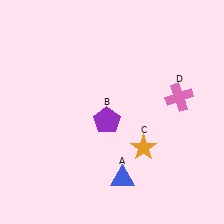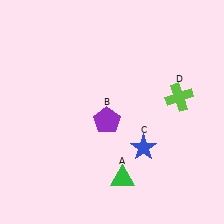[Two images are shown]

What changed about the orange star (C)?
In Image 1, C is orange. In Image 2, it changed to blue.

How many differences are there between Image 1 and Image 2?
There are 3 differences between the two images.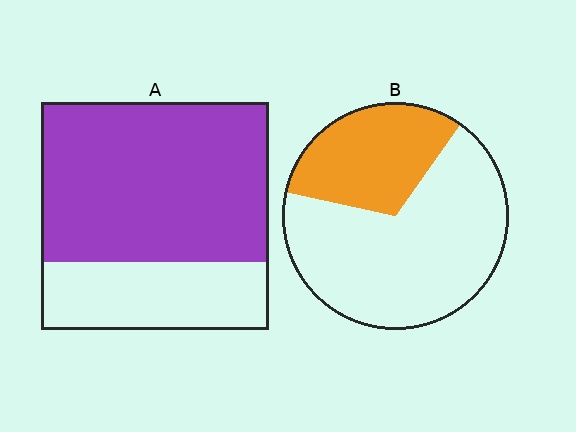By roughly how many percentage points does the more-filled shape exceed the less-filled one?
By roughly 40 percentage points (A over B).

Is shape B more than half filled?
No.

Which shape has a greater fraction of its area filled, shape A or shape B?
Shape A.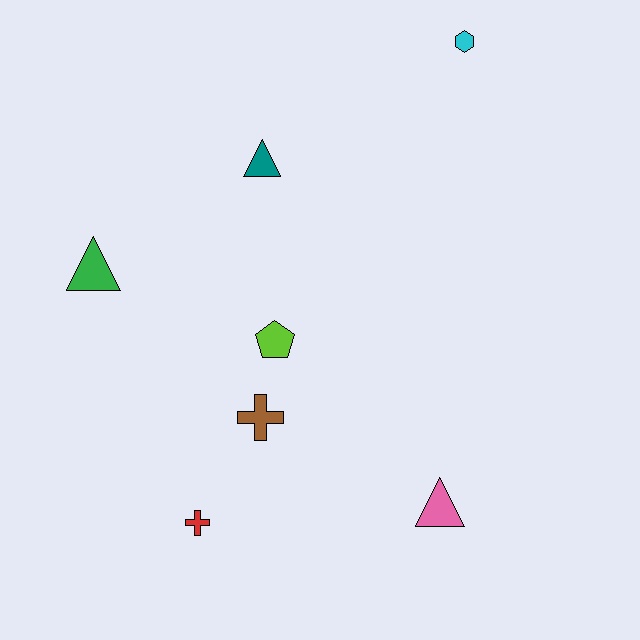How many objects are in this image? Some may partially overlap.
There are 7 objects.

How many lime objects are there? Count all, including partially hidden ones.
There is 1 lime object.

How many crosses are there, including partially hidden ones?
There are 2 crosses.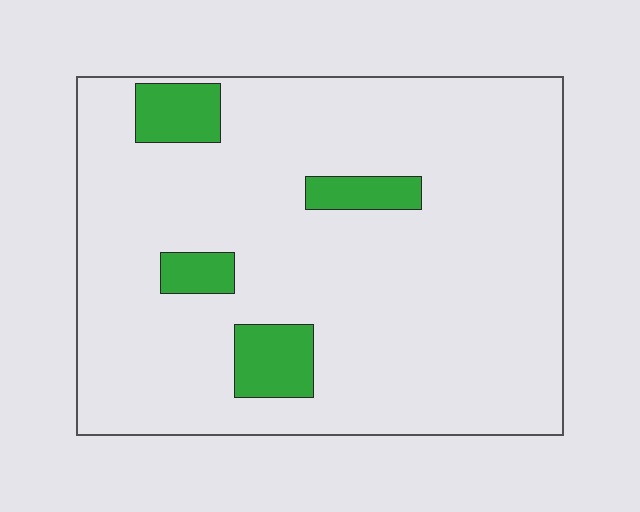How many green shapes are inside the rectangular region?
4.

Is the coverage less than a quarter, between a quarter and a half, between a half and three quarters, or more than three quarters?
Less than a quarter.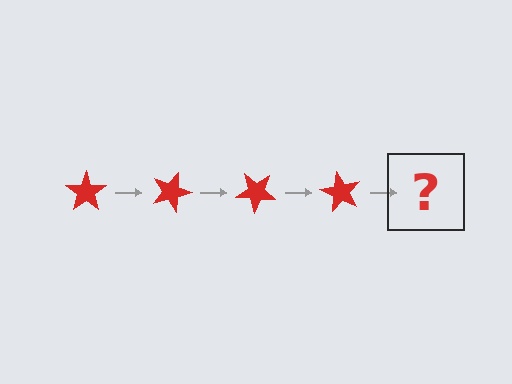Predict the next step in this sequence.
The next step is a red star rotated 80 degrees.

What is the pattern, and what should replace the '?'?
The pattern is that the star rotates 20 degrees each step. The '?' should be a red star rotated 80 degrees.